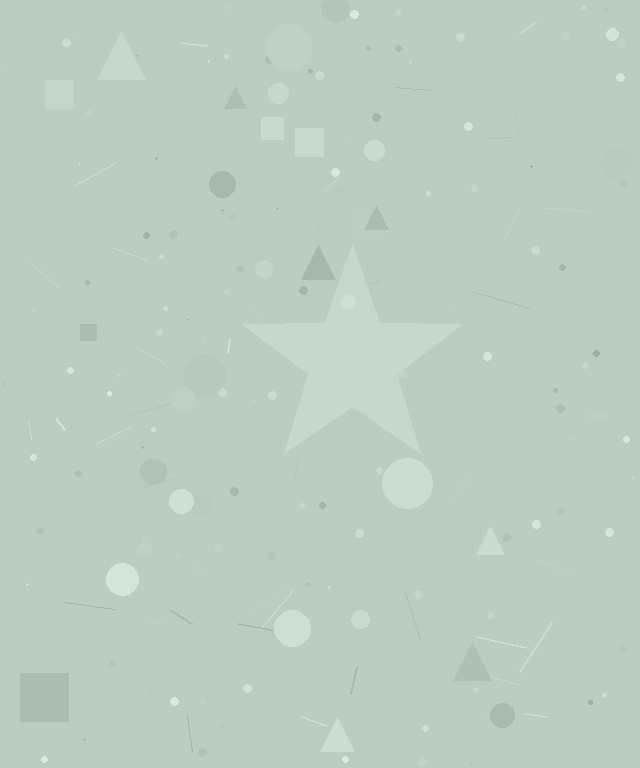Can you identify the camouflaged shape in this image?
The camouflaged shape is a star.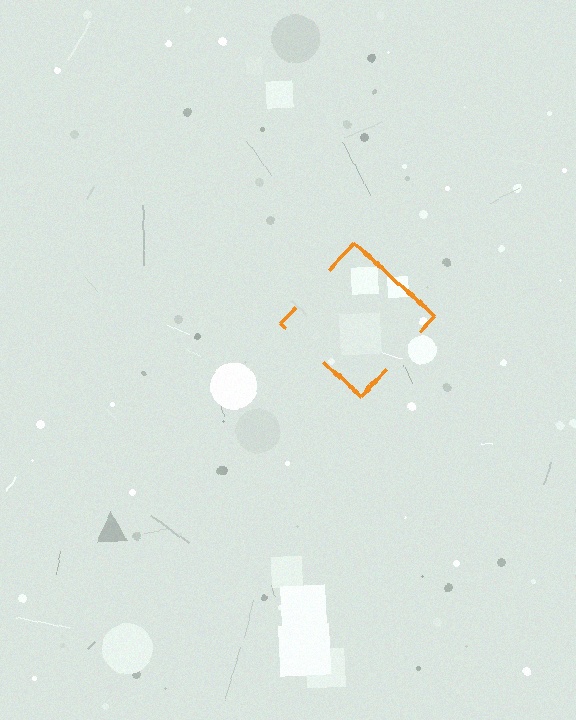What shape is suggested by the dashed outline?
The dashed outline suggests a diamond.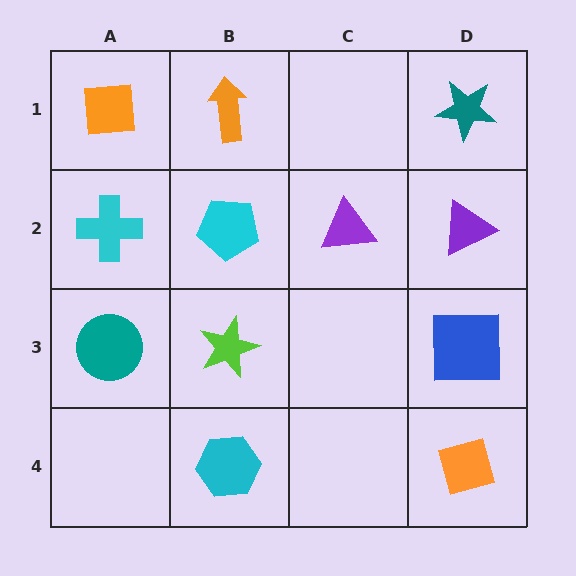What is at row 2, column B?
A cyan pentagon.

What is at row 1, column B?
An orange arrow.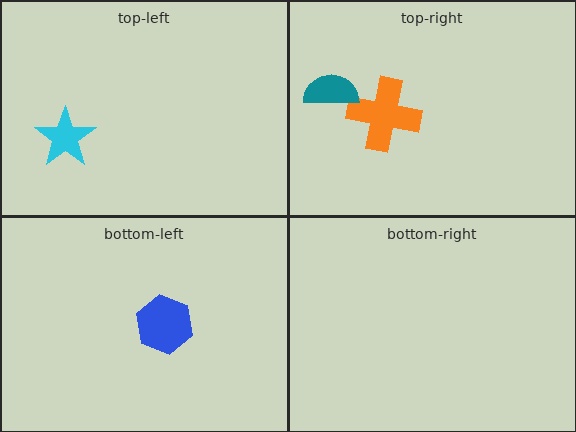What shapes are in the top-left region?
The cyan star.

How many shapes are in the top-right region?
2.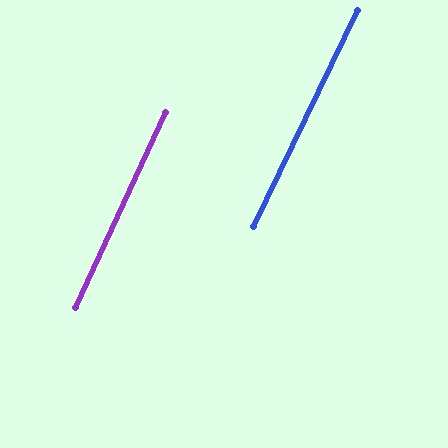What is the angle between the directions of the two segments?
Approximately 1 degree.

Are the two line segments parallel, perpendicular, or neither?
Parallel — their directions differ by only 1.1°.